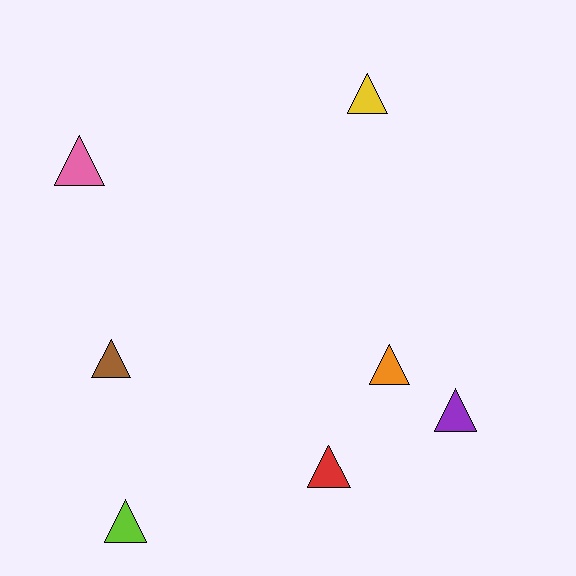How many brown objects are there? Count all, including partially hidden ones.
There is 1 brown object.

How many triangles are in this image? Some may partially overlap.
There are 7 triangles.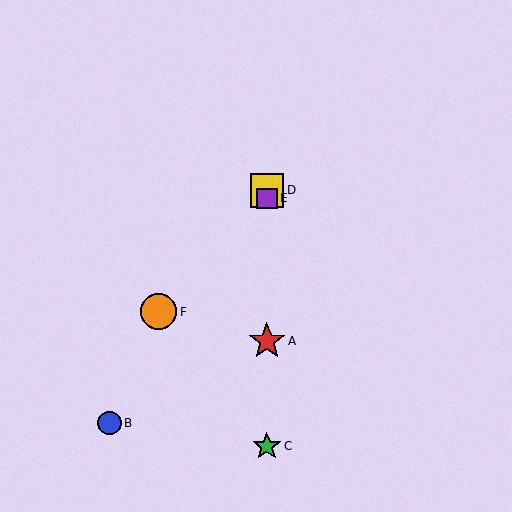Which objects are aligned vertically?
Objects A, C, D, E are aligned vertically.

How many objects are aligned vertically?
4 objects (A, C, D, E) are aligned vertically.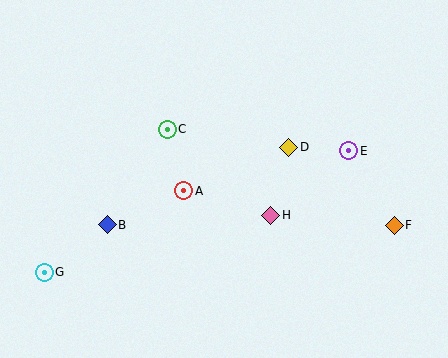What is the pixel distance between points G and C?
The distance between G and C is 189 pixels.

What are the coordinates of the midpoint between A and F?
The midpoint between A and F is at (289, 208).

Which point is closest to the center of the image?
Point A at (184, 191) is closest to the center.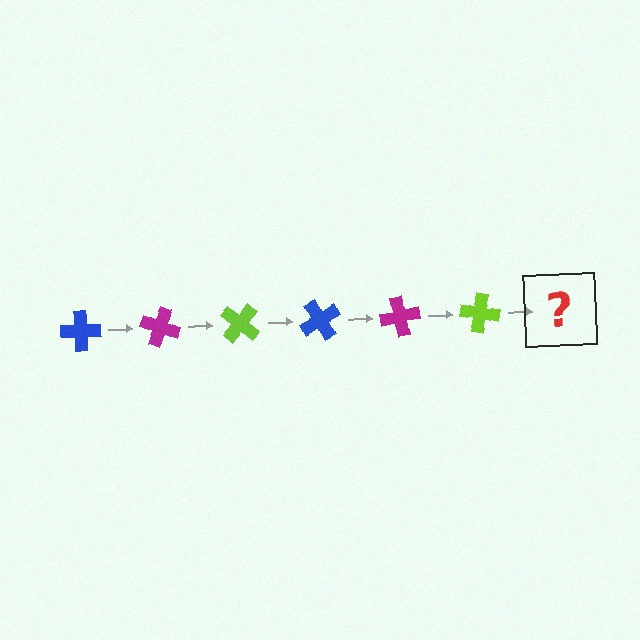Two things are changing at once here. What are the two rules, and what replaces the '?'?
The two rules are that it rotates 20 degrees each step and the color cycles through blue, magenta, and lime. The '?' should be a blue cross, rotated 120 degrees from the start.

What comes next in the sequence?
The next element should be a blue cross, rotated 120 degrees from the start.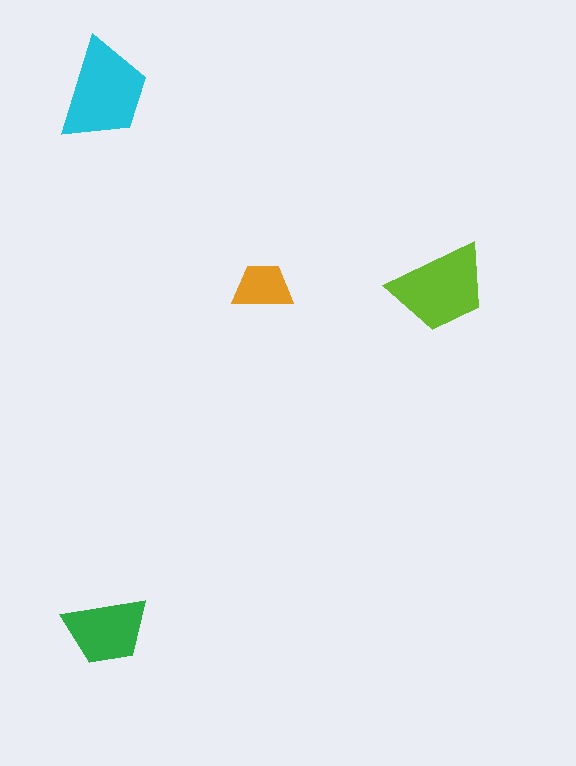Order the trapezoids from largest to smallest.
the cyan one, the lime one, the green one, the orange one.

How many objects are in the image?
There are 4 objects in the image.